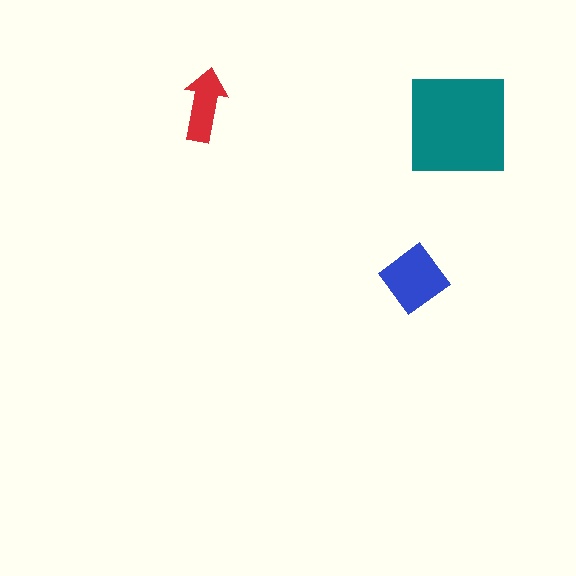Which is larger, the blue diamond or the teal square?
The teal square.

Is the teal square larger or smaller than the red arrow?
Larger.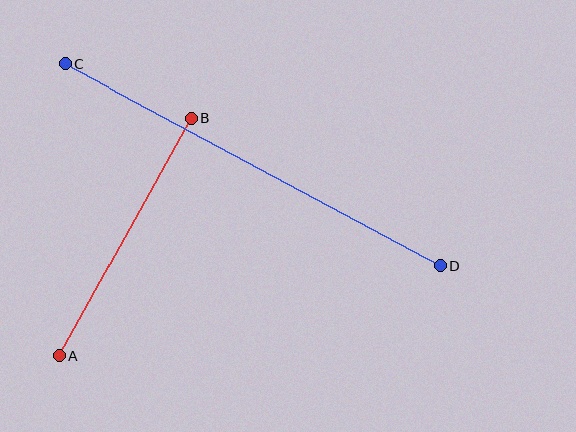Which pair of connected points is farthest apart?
Points C and D are farthest apart.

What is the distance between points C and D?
The distance is approximately 425 pixels.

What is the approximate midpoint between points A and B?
The midpoint is at approximately (125, 237) pixels.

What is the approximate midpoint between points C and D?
The midpoint is at approximately (253, 165) pixels.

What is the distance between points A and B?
The distance is approximately 272 pixels.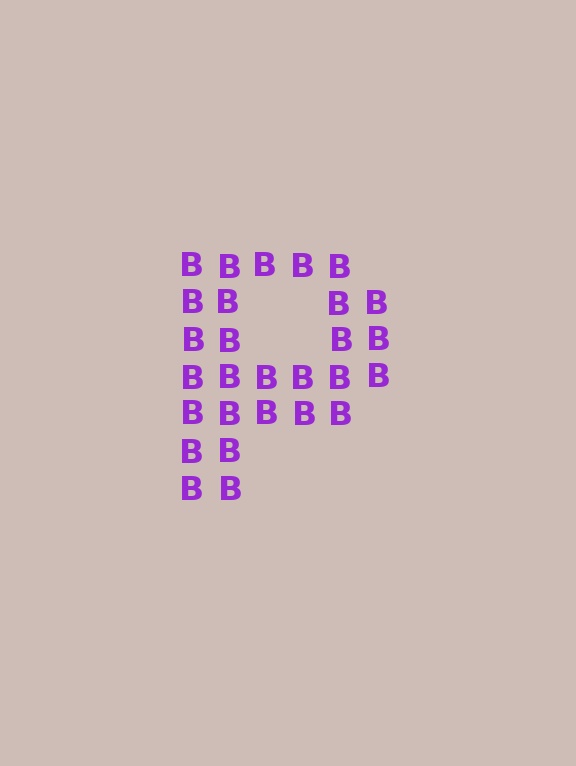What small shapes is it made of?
It is made of small letter B's.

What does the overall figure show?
The overall figure shows the letter P.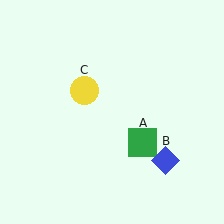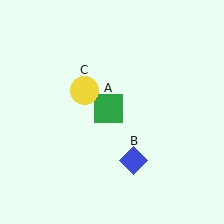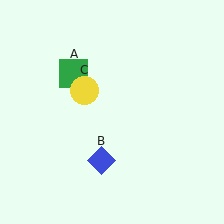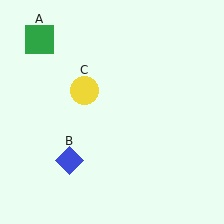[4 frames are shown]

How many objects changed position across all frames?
2 objects changed position: green square (object A), blue diamond (object B).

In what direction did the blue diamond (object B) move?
The blue diamond (object B) moved left.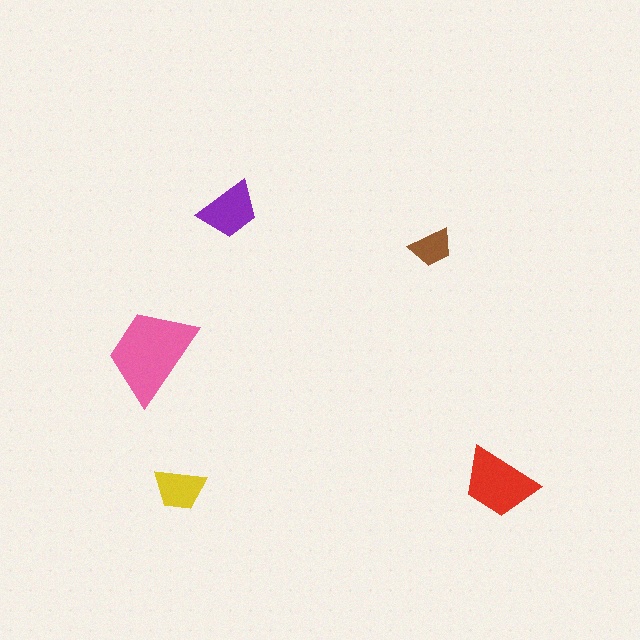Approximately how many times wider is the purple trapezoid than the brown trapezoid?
About 1.5 times wider.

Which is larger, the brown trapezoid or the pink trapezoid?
The pink one.